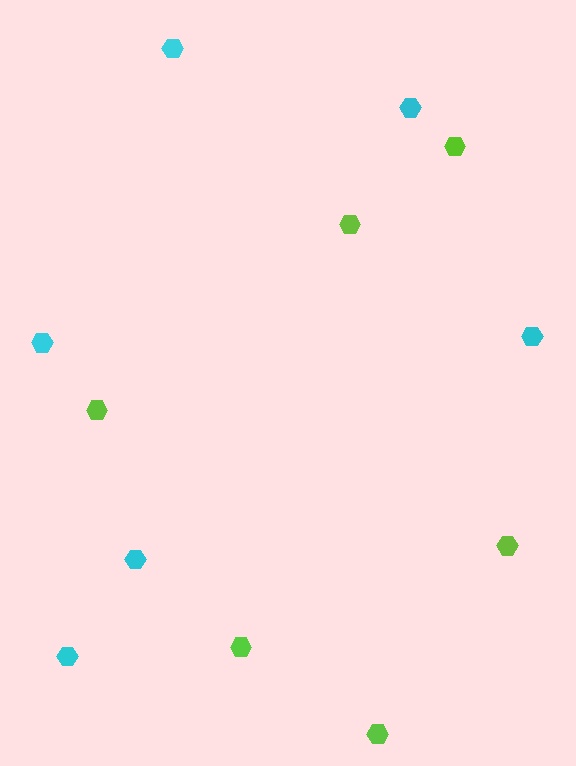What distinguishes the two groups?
There are 2 groups: one group of lime hexagons (6) and one group of cyan hexagons (6).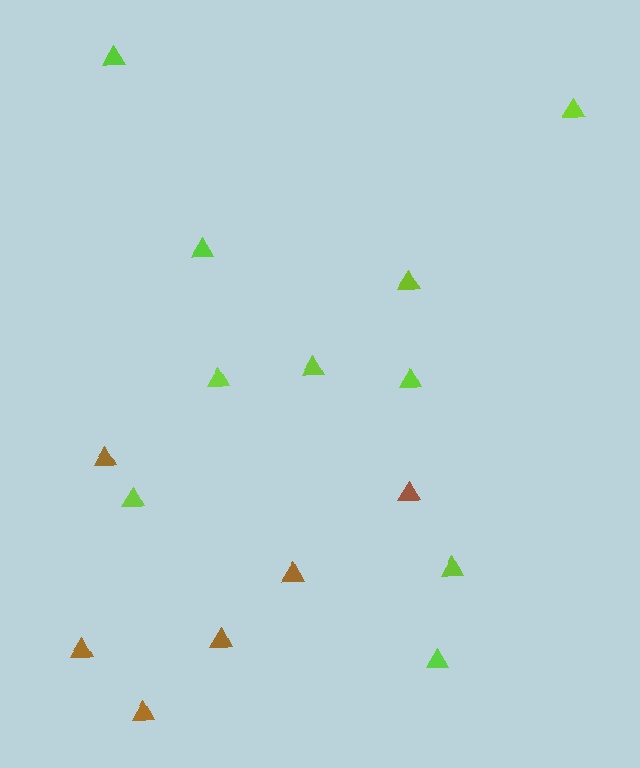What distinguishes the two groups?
There are 2 groups: one group of brown triangles (6) and one group of lime triangles (10).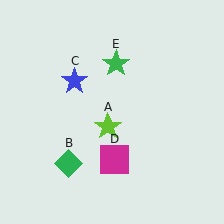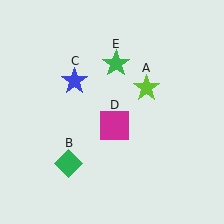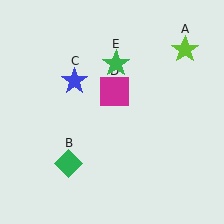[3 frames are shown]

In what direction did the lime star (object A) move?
The lime star (object A) moved up and to the right.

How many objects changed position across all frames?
2 objects changed position: lime star (object A), magenta square (object D).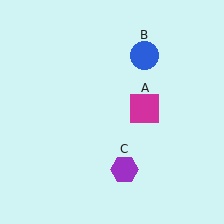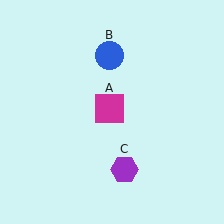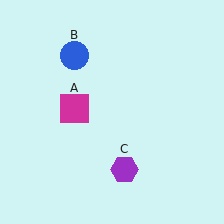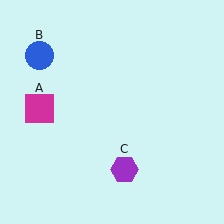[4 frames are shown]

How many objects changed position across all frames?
2 objects changed position: magenta square (object A), blue circle (object B).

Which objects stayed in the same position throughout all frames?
Purple hexagon (object C) remained stationary.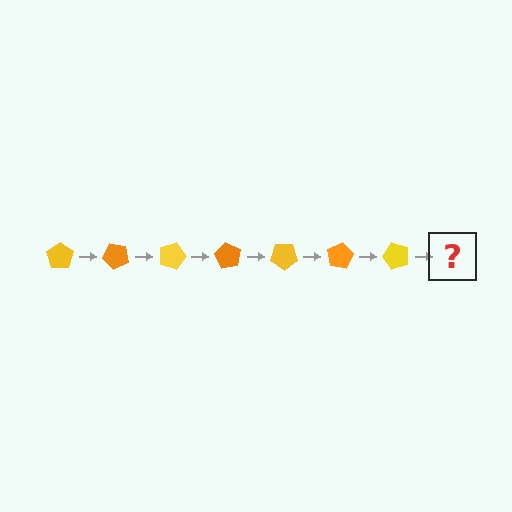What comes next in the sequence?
The next element should be an orange pentagon, rotated 315 degrees from the start.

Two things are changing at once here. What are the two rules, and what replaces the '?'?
The two rules are that it rotates 45 degrees each step and the color cycles through yellow and orange. The '?' should be an orange pentagon, rotated 315 degrees from the start.